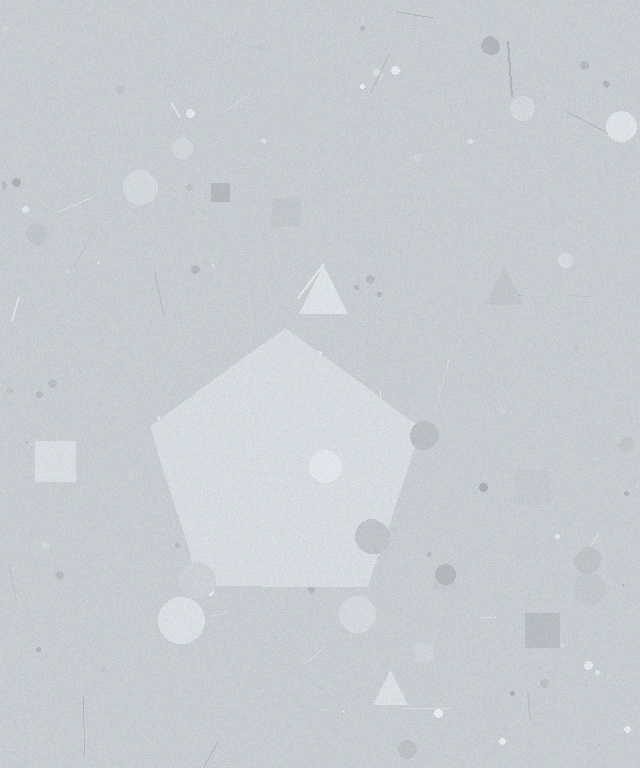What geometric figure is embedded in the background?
A pentagon is embedded in the background.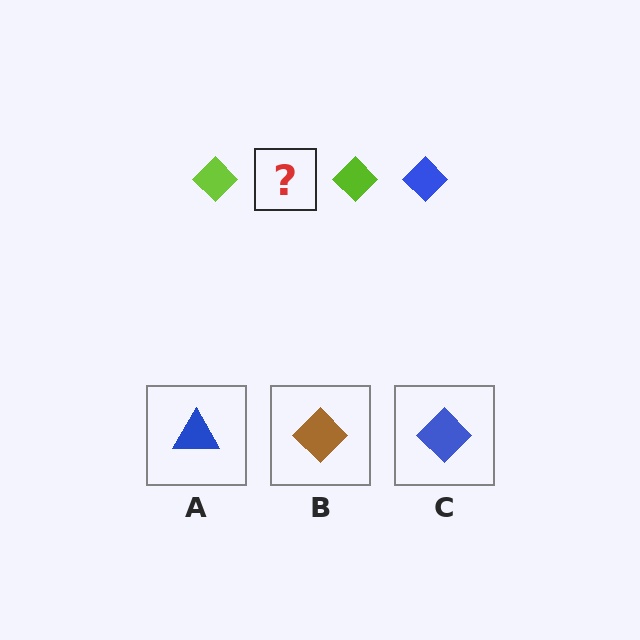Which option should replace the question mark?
Option C.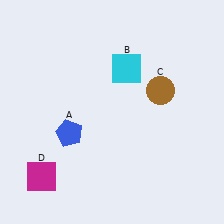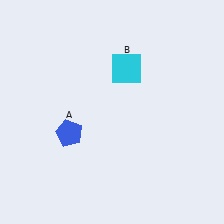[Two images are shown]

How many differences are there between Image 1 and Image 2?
There are 2 differences between the two images.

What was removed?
The brown circle (C), the magenta square (D) were removed in Image 2.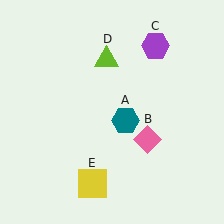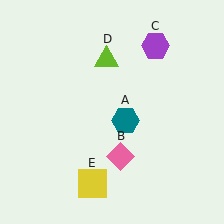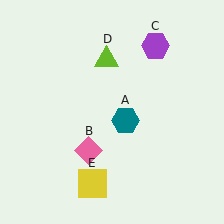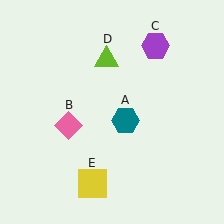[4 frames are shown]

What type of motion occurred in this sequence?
The pink diamond (object B) rotated clockwise around the center of the scene.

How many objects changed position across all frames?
1 object changed position: pink diamond (object B).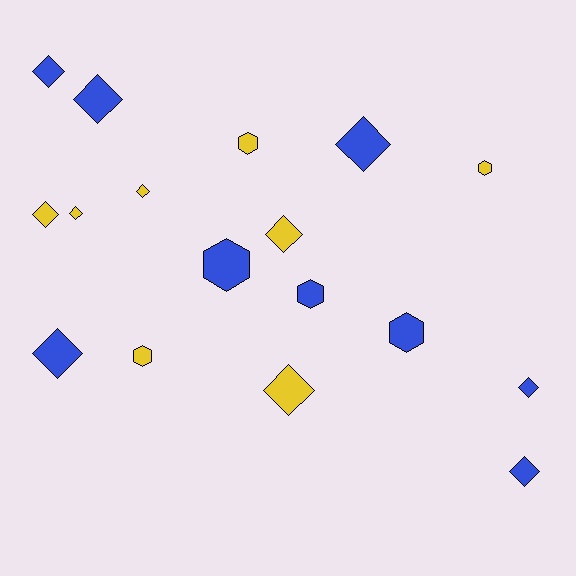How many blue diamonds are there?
There are 6 blue diamonds.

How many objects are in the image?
There are 17 objects.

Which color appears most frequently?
Blue, with 9 objects.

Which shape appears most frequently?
Diamond, with 11 objects.